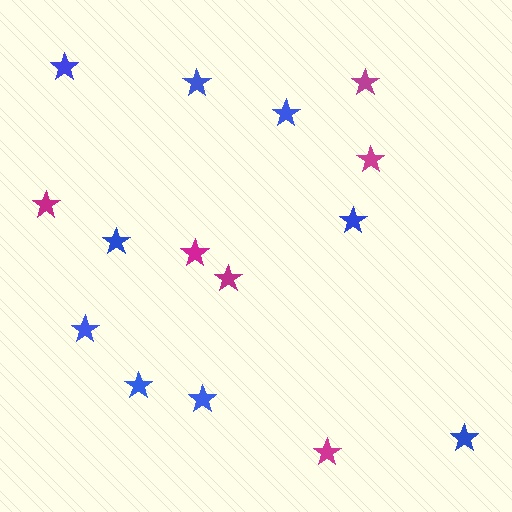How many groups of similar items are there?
There are 2 groups: one group of magenta stars (6) and one group of blue stars (9).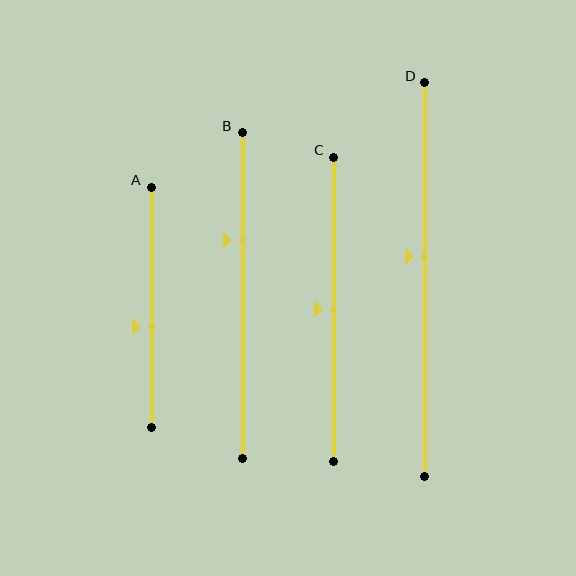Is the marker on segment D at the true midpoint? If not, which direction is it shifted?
No, the marker on segment D is shifted upward by about 6% of the segment length.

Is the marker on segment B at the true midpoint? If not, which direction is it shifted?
No, the marker on segment B is shifted upward by about 17% of the segment length.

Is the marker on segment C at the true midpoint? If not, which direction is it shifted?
Yes, the marker on segment C is at the true midpoint.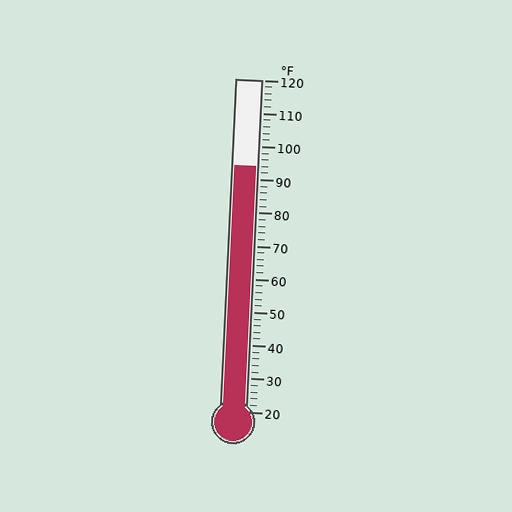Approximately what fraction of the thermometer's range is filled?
The thermometer is filled to approximately 75% of its range.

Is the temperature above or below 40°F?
The temperature is above 40°F.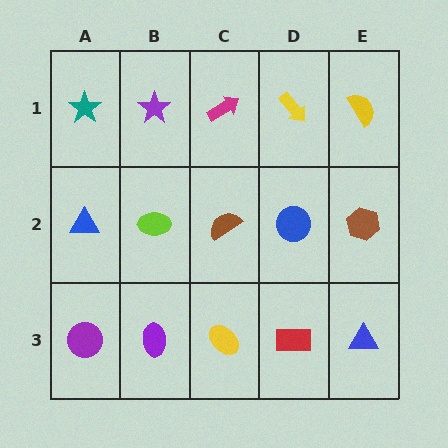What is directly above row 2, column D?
A yellow arrow.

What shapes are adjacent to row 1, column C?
A brown semicircle (row 2, column C), a purple star (row 1, column B), a yellow arrow (row 1, column D).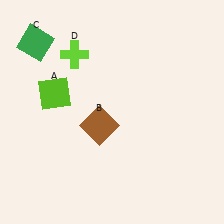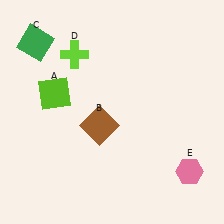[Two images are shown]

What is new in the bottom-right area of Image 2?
A pink hexagon (E) was added in the bottom-right area of Image 2.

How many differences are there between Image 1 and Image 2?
There is 1 difference between the two images.